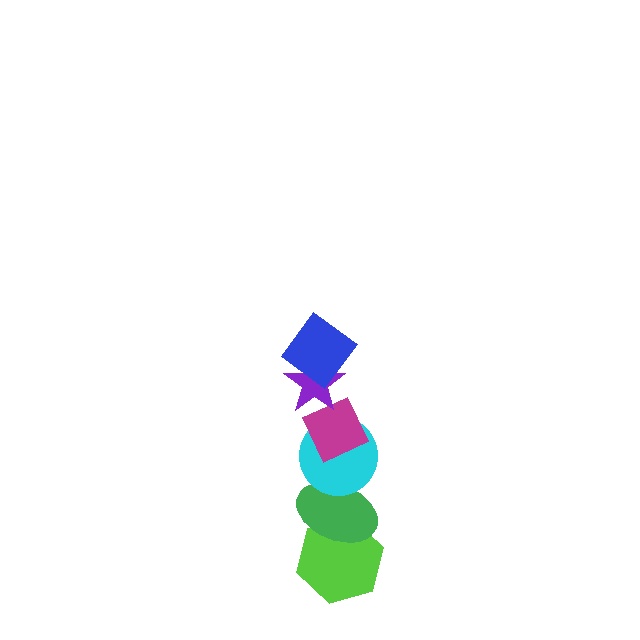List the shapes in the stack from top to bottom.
From top to bottom: the blue diamond, the purple star, the magenta diamond, the cyan circle, the green ellipse, the lime hexagon.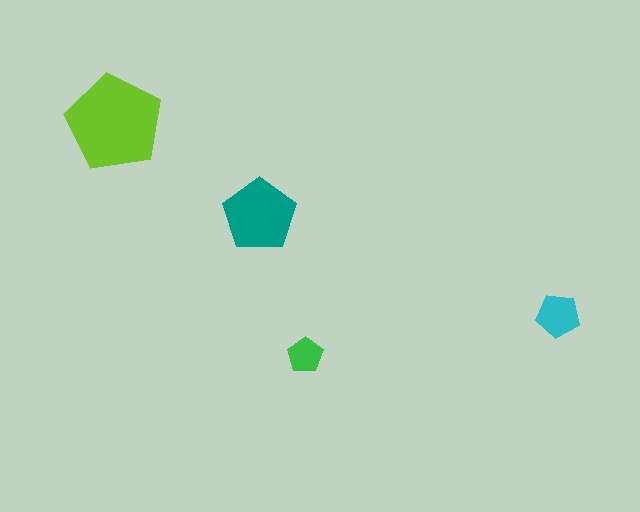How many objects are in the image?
There are 4 objects in the image.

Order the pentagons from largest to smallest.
the lime one, the teal one, the cyan one, the green one.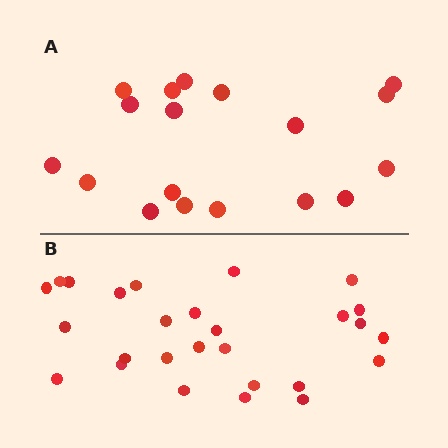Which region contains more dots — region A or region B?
Region B (the bottom region) has more dots.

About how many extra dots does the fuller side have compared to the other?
Region B has roughly 8 or so more dots than region A.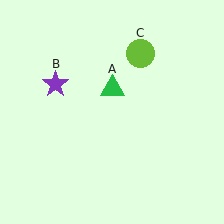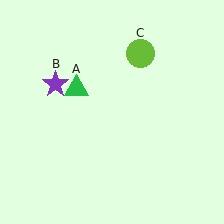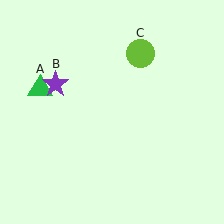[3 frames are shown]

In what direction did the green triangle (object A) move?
The green triangle (object A) moved left.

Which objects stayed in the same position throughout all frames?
Purple star (object B) and lime circle (object C) remained stationary.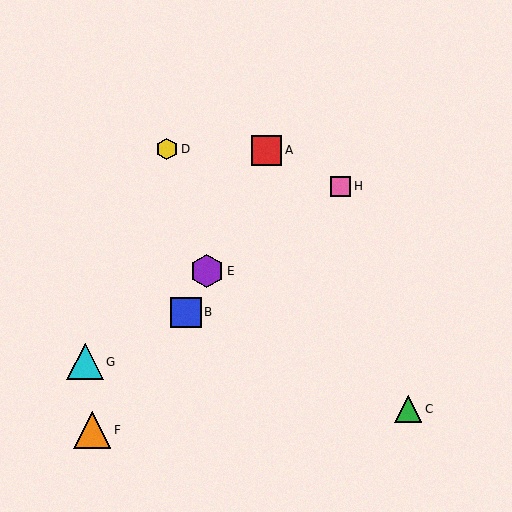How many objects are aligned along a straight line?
3 objects (A, B, E) are aligned along a straight line.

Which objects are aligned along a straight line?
Objects A, B, E are aligned along a straight line.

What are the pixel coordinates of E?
Object E is at (207, 271).